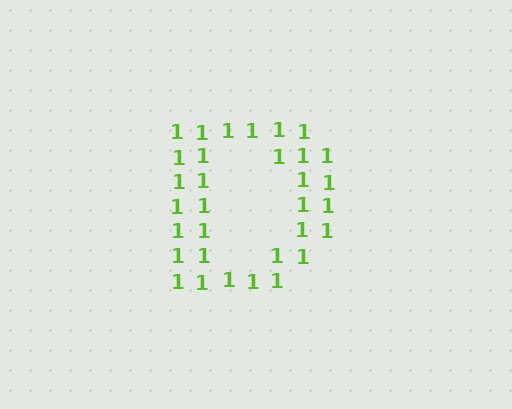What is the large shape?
The large shape is the letter D.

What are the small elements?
The small elements are digit 1's.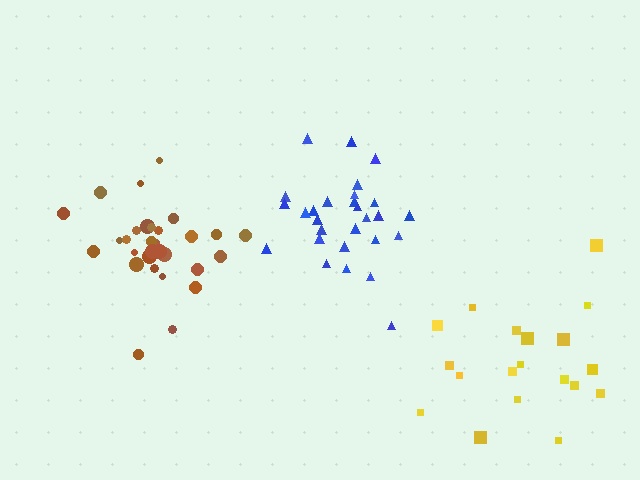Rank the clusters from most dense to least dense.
brown, blue, yellow.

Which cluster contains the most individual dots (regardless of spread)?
Brown (30).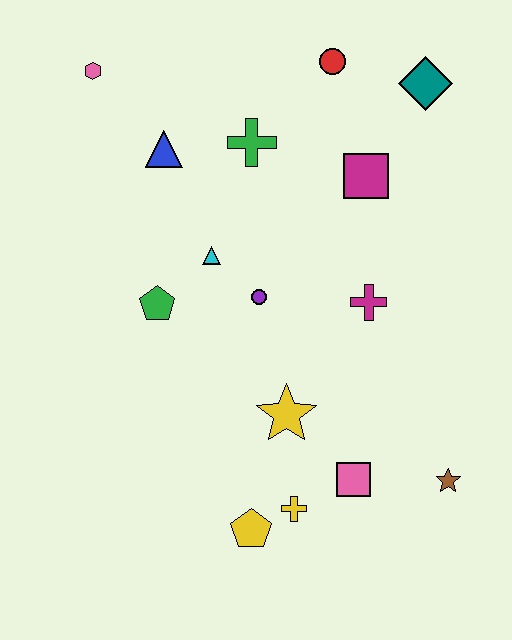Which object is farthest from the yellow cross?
The pink hexagon is farthest from the yellow cross.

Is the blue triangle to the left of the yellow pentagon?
Yes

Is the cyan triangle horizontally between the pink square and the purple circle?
No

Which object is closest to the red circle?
The teal diamond is closest to the red circle.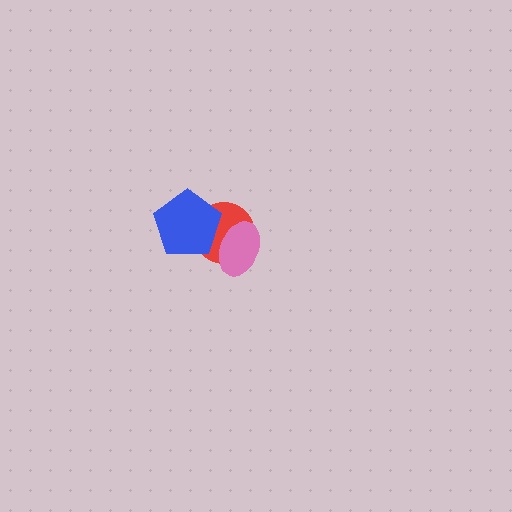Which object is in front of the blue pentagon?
The pink ellipse is in front of the blue pentagon.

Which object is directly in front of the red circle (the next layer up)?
The blue pentagon is directly in front of the red circle.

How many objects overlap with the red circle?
2 objects overlap with the red circle.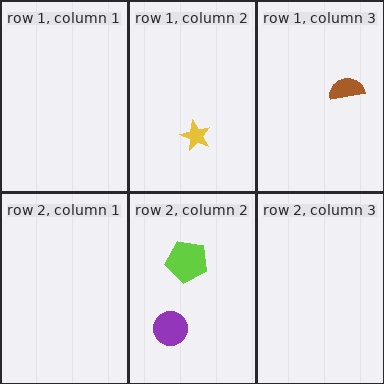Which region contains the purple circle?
The row 2, column 2 region.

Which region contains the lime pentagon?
The row 2, column 2 region.